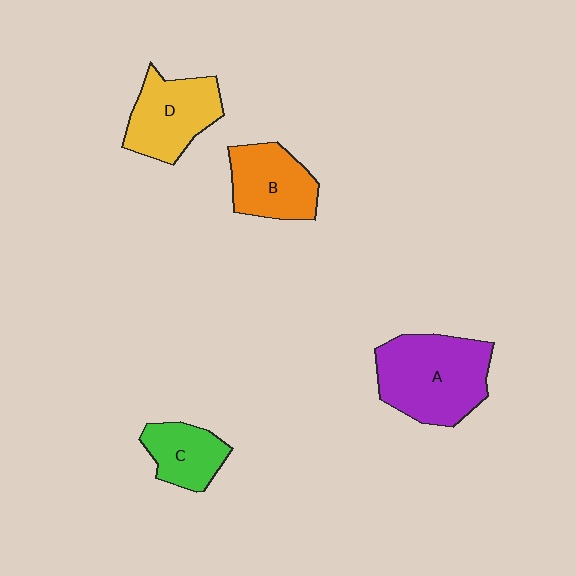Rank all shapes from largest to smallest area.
From largest to smallest: A (purple), D (yellow), B (orange), C (green).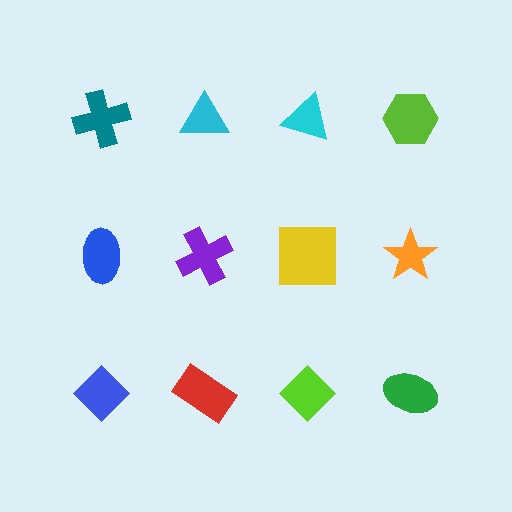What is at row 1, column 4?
A lime hexagon.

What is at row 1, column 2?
A cyan triangle.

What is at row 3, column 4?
A green ellipse.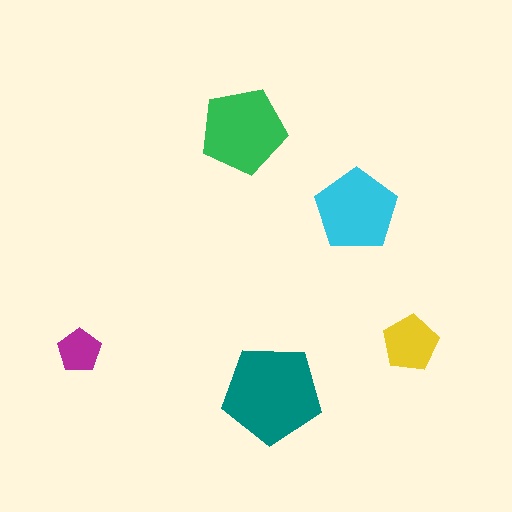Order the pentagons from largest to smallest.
the teal one, the green one, the cyan one, the yellow one, the magenta one.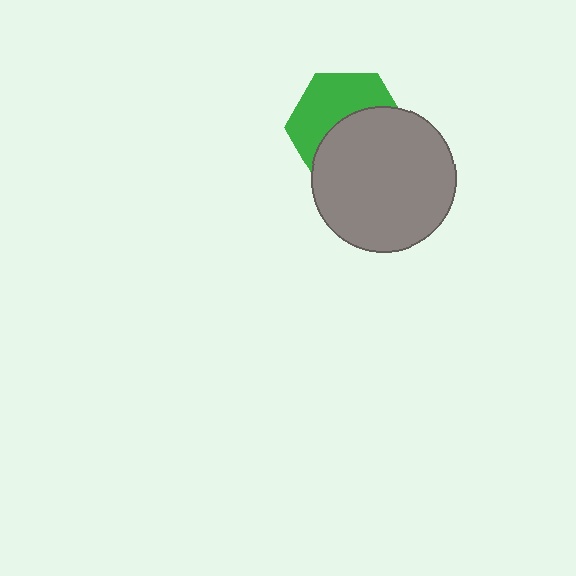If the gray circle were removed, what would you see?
You would see the complete green hexagon.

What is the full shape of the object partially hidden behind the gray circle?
The partially hidden object is a green hexagon.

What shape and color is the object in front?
The object in front is a gray circle.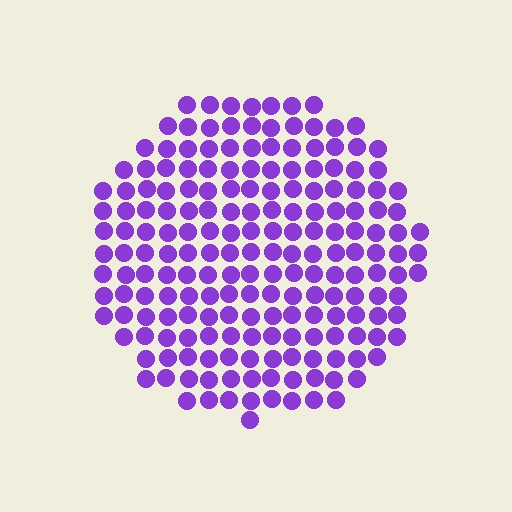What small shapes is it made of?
It is made of small circles.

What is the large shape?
The large shape is a circle.